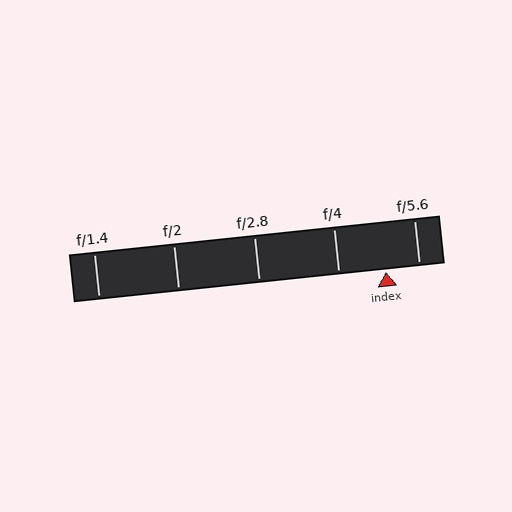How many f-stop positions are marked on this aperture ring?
There are 5 f-stop positions marked.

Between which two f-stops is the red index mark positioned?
The index mark is between f/4 and f/5.6.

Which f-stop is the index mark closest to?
The index mark is closest to f/5.6.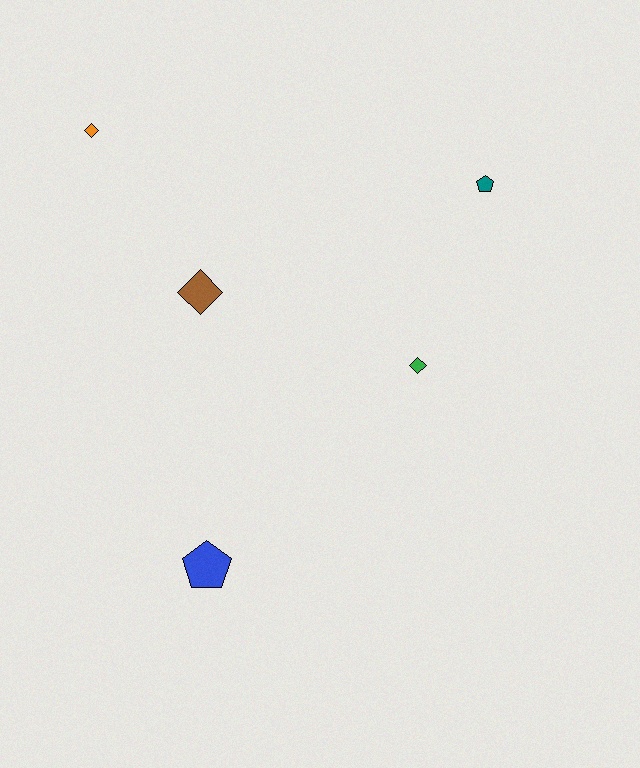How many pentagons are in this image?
There are 2 pentagons.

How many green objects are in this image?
There is 1 green object.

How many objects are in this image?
There are 5 objects.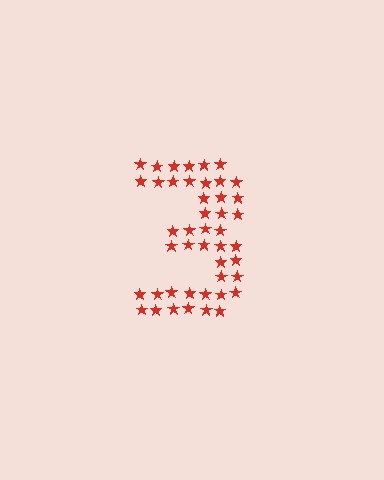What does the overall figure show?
The overall figure shows the digit 3.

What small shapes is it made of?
It is made of small stars.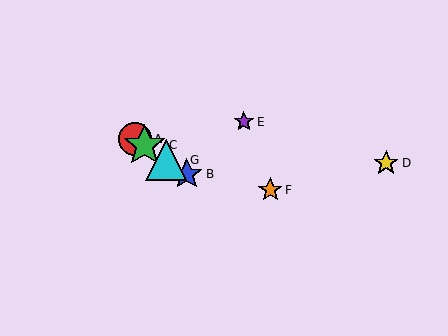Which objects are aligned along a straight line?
Objects A, B, C, G are aligned along a straight line.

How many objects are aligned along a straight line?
4 objects (A, B, C, G) are aligned along a straight line.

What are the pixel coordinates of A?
Object A is at (135, 139).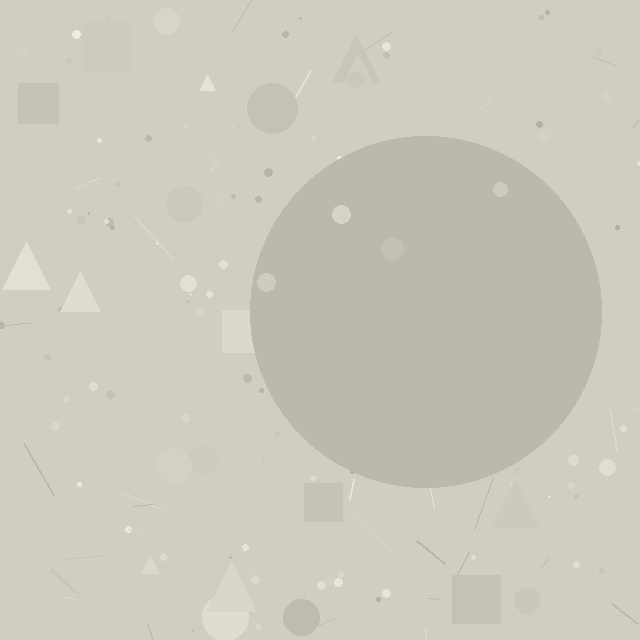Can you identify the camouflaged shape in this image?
The camouflaged shape is a circle.